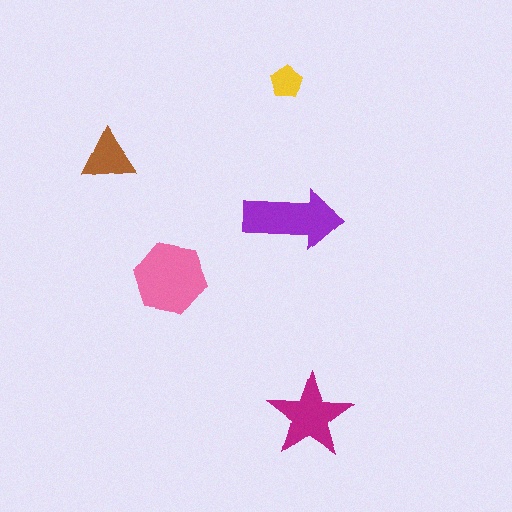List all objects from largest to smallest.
The pink hexagon, the purple arrow, the magenta star, the brown triangle, the yellow pentagon.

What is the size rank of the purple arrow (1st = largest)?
2nd.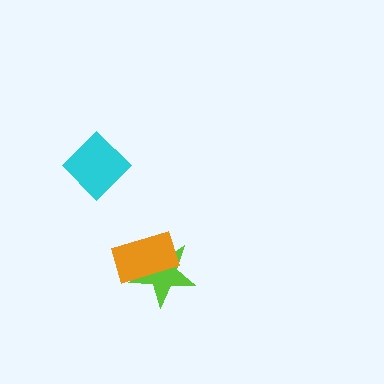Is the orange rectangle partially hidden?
No, no other shape covers it.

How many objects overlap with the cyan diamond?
0 objects overlap with the cyan diamond.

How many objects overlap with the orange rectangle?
1 object overlaps with the orange rectangle.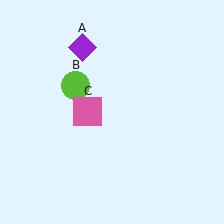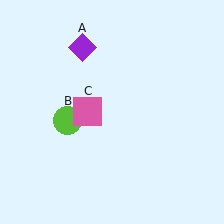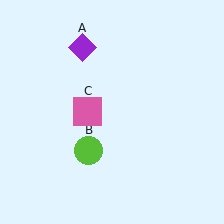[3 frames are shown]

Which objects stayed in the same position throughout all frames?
Purple diamond (object A) and pink square (object C) remained stationary.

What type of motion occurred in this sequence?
The lime circle (object B) rotated counterclockwise around the center of the scene.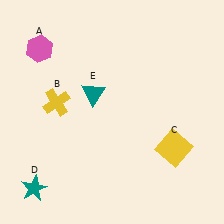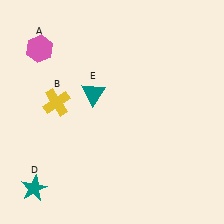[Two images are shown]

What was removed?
The yellow square (C) was removed in Image 2.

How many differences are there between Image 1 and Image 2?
There is 1 difference between the two images.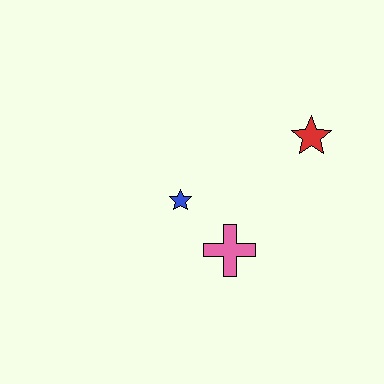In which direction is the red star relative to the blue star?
The red star is to the right of the blue star.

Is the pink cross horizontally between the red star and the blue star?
Yes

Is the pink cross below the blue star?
Yes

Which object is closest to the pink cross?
The blue star is closest to the pink cross.